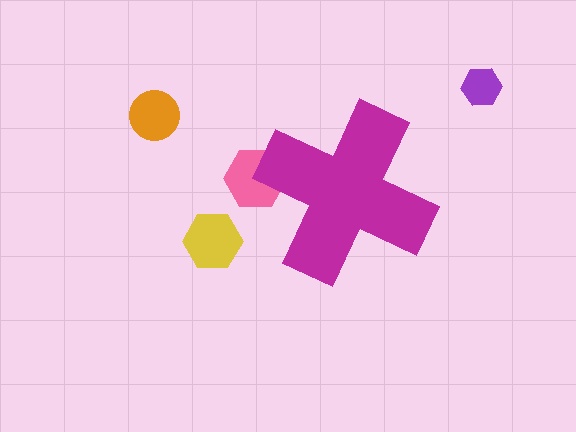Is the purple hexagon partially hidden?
No, the purple hexagon is fully visible.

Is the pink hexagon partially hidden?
Yes, the pink hexagon is partially hidden behind the magenta cross.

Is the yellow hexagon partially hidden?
No, the yellow hexagon is fully visible.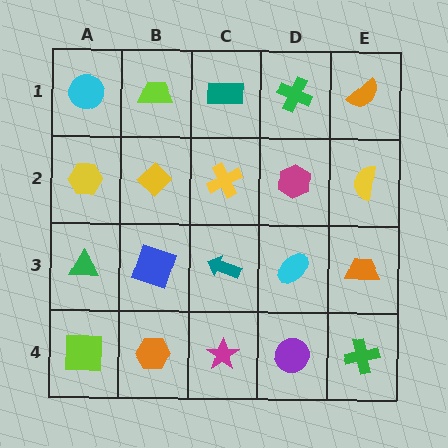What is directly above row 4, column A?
A green triangle.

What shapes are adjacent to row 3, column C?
A yellow cross (row 2, column C), a magenta star (row 4, column C), a blue square (row 3, column B), a cyan ellipse (row 3, column D).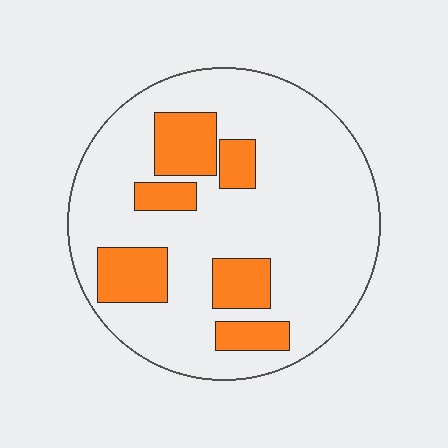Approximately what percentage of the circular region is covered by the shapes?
Approximately 20%.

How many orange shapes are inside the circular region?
6.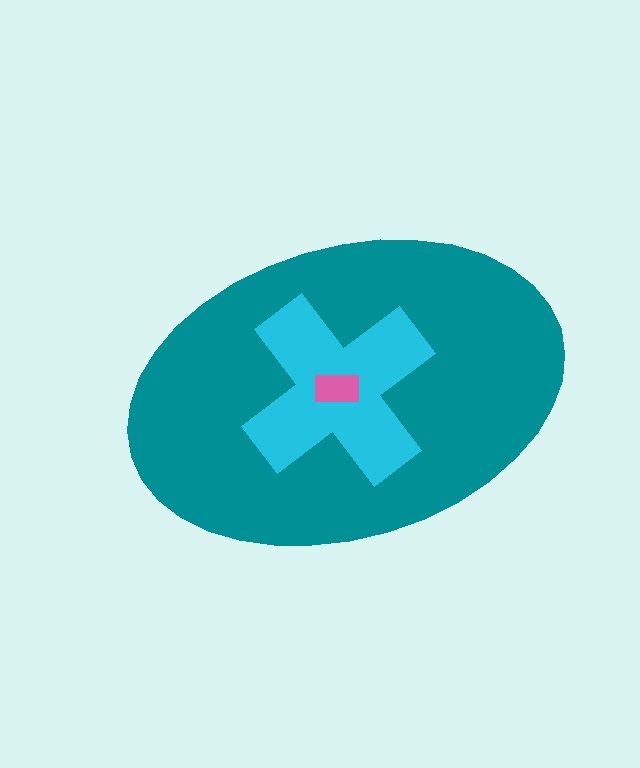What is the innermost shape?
The pink rectangle.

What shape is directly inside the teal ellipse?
The cyan cross.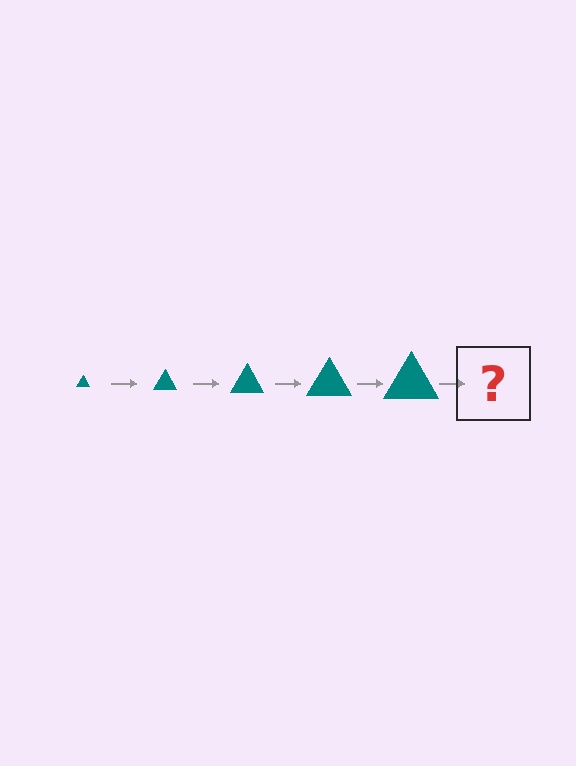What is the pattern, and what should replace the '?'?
The pattern is that the triangle gets progressively larger each step. The '?' should be a teal triangle, larger than the previous one.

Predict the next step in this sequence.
The next step is a teal triangle, larger than the previous one.